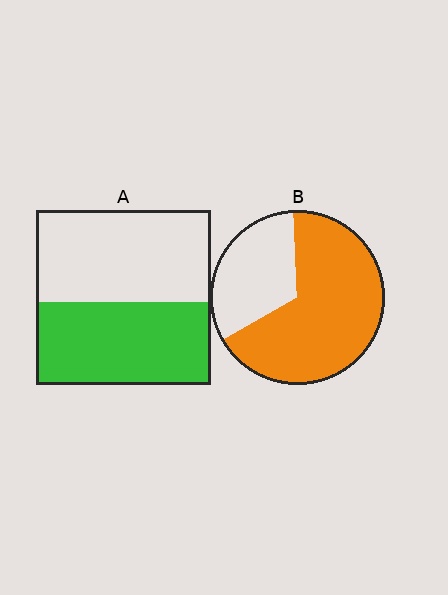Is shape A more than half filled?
Roughly half.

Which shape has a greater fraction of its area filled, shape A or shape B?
Shape B.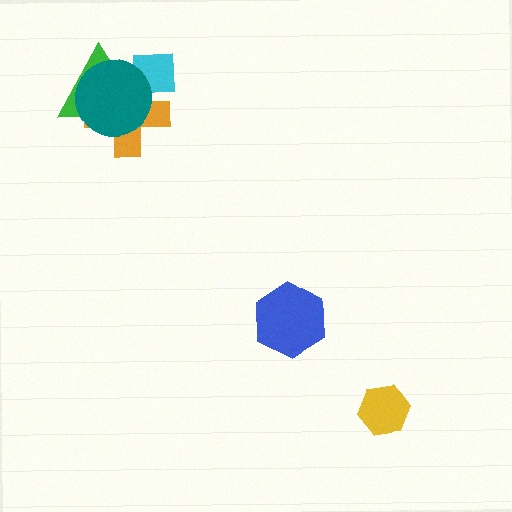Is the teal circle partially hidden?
No, no other shape covers it.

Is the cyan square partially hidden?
Yes, it is partially covered by another shape.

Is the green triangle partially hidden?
Yes, it is partially covered by another shape.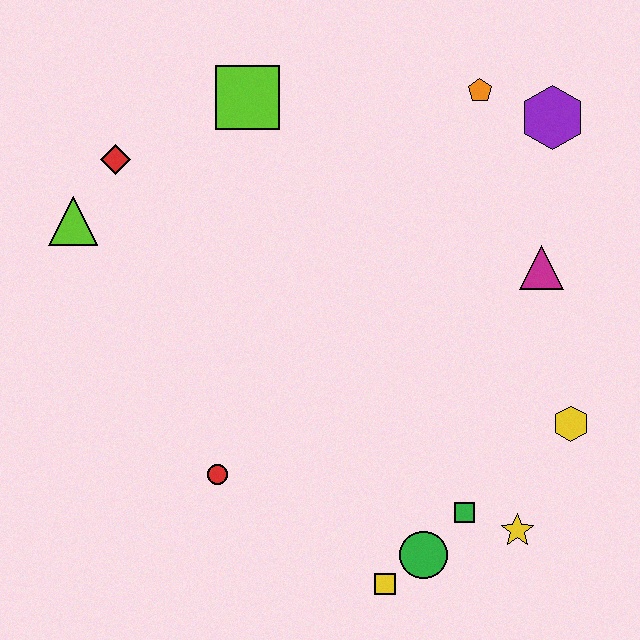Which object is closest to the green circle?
The yellow square is closest to the green circle.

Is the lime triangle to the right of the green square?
No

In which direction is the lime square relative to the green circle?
The lime square is above the green circle.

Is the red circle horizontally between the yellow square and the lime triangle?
Yes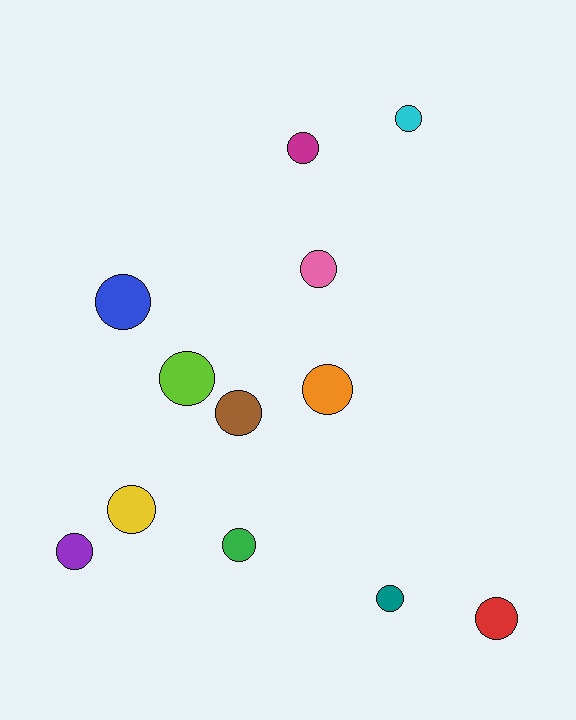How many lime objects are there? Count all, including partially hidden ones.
There is 1 lime object.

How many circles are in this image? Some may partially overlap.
There are 12 circles.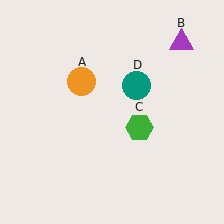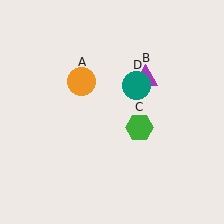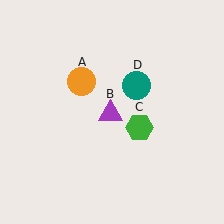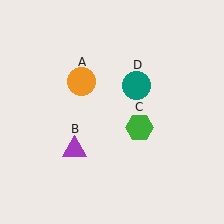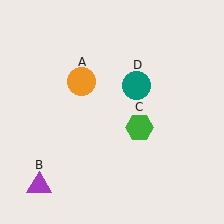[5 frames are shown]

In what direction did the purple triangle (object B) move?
The purple triangle (object B) moved down and to the left.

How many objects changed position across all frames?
1 object changed position: purple triangle (object B).